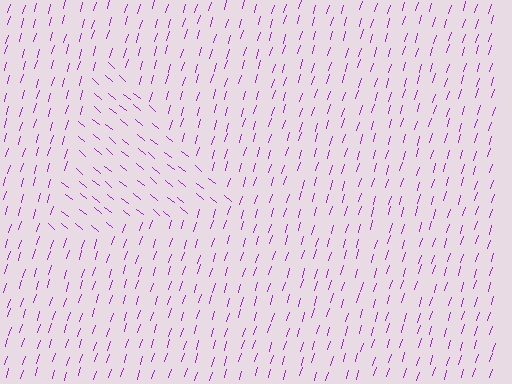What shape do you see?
I see a triangle.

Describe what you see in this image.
The image is filled with small purple line segments. A triangle region in the image has lines oriented differently from the surrounding lines, creating a visible texture boundary.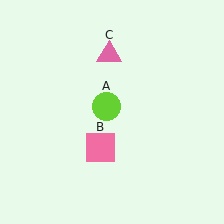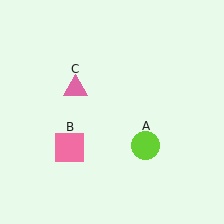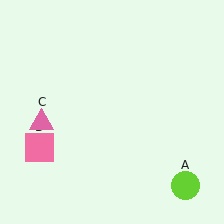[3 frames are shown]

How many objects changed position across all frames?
3 objects changed position: lime circle (object A), pink square (object B), pink triangle (object C).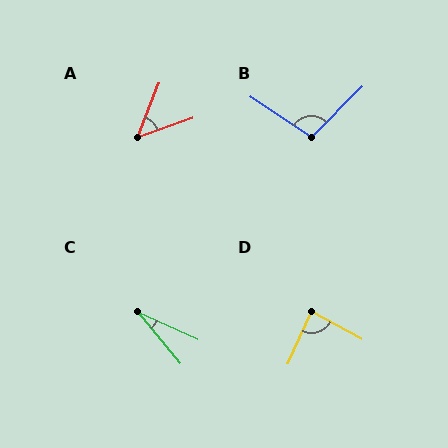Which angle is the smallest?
C, at approximately 26 degrees.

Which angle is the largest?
B, at approximately 101 degrees.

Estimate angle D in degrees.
Approximately 86 degrees.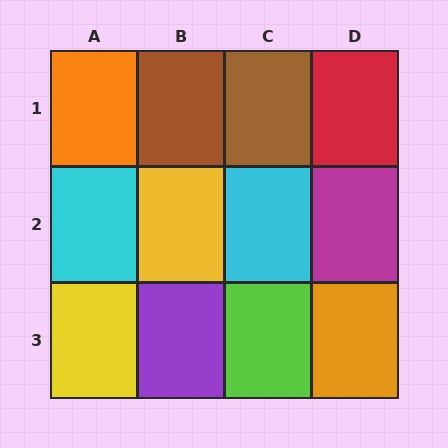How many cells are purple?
1 cell is purple.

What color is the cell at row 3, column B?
Purple.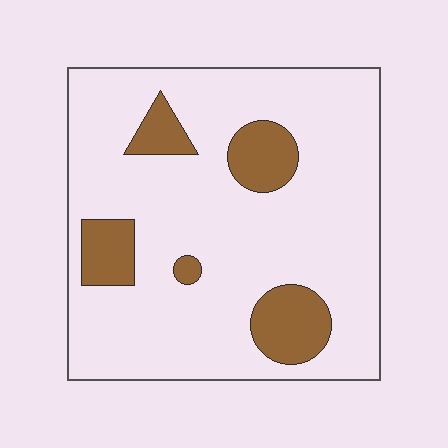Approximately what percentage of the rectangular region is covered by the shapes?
Approximately 15%.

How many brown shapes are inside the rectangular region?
5.